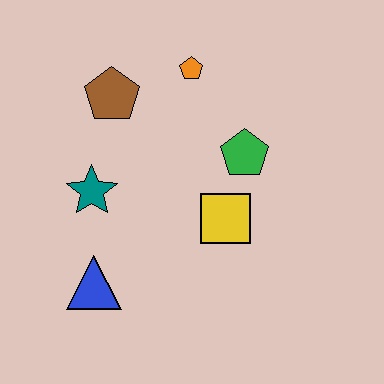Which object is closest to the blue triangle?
The teal star is closest to the blue triangle.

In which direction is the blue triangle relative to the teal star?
The blue triangle is below the teal star.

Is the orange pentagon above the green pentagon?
Yes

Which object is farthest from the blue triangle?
The orange pentagon is farthest from the blue triangle.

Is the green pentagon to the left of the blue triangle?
No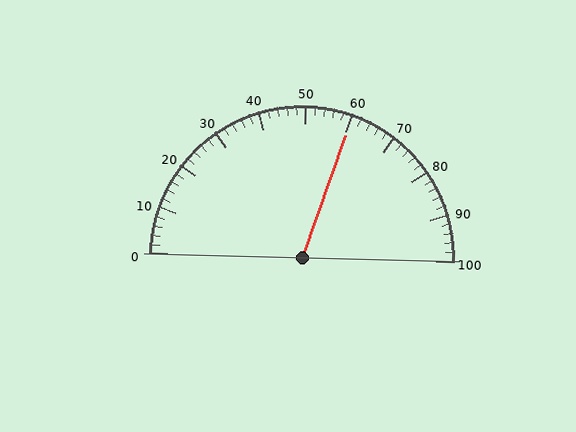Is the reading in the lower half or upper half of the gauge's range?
The reading is in the upper half of the range (0 to 100).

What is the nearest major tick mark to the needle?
The nearest major tick mark is 60.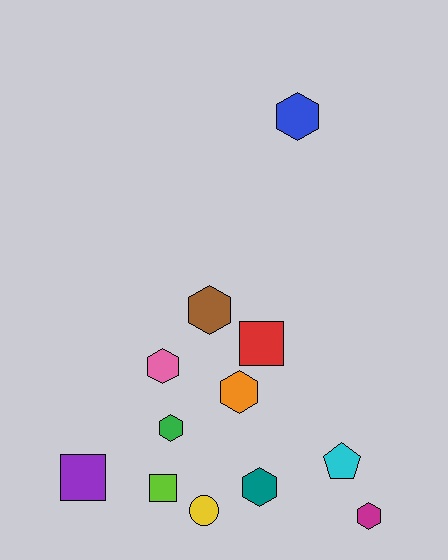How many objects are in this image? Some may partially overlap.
There are 12 objects.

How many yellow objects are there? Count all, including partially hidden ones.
There is 1 yellow object.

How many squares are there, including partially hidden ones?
There are 3 squares.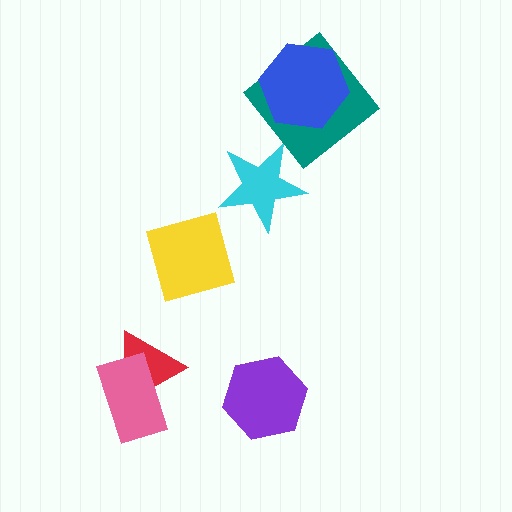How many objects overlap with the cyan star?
0 objects overlap with the cyan star.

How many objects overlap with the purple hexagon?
0 objects overlap with the purple hexagon.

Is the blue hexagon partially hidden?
No, no other shape covers it.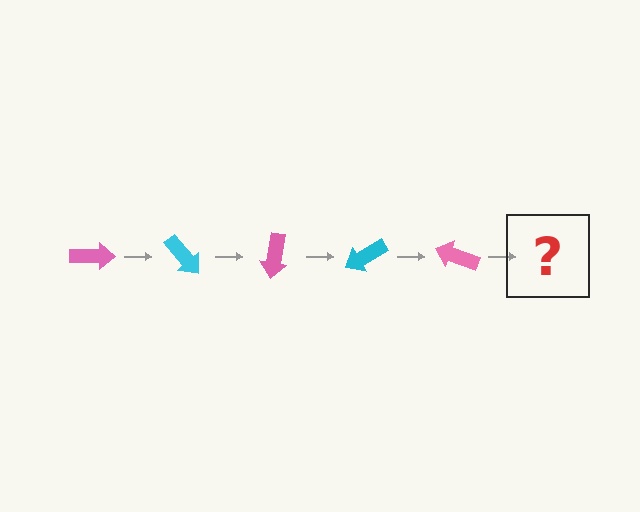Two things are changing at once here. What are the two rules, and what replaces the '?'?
The two rules are that it rotates 50 degrees each step and the color cycles through pink and cyan. The '?' should be a cyan arrow, rotated 250 degrees from the start.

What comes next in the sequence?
The next element should be a cyan arrow, rotated 250 degrees from the start.